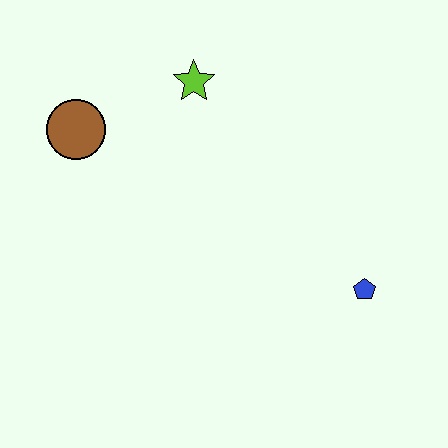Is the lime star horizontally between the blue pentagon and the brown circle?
Yes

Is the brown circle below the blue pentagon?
No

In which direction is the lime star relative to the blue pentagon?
The lime star is above the blue pentagon.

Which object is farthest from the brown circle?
The blue pentagon is farthest from the brown circle.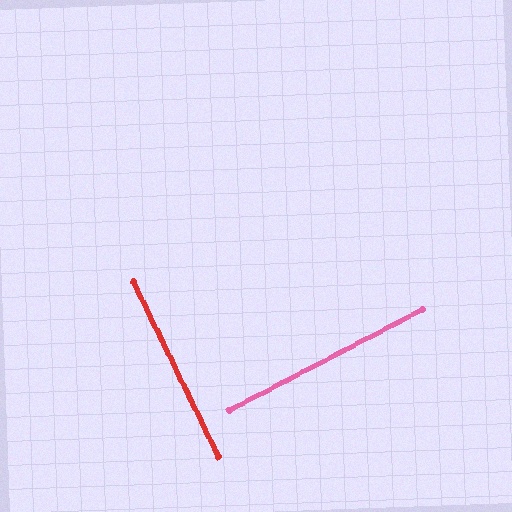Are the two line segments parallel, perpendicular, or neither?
Perpendicular — they meet at approximately 88°.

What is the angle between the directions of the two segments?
Approximately 88 degrees.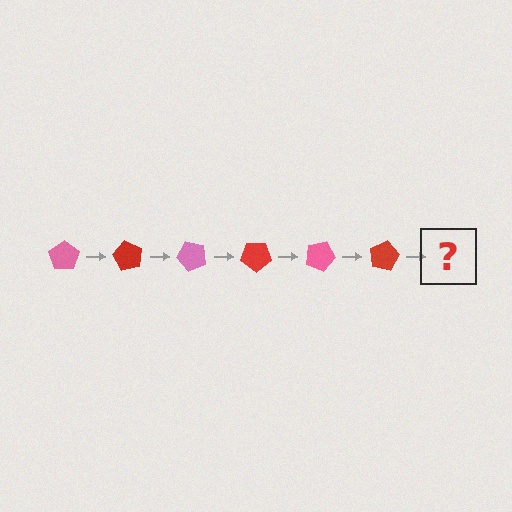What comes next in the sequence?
The next element should be a pink pentagon, rotated 360 degrees from the start.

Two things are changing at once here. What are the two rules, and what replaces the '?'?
The two rules are that it rotates 60 degrees each step and the color cycles through pink and red. The '?' should be a pink pentagon, rotated 360 degrees from the start.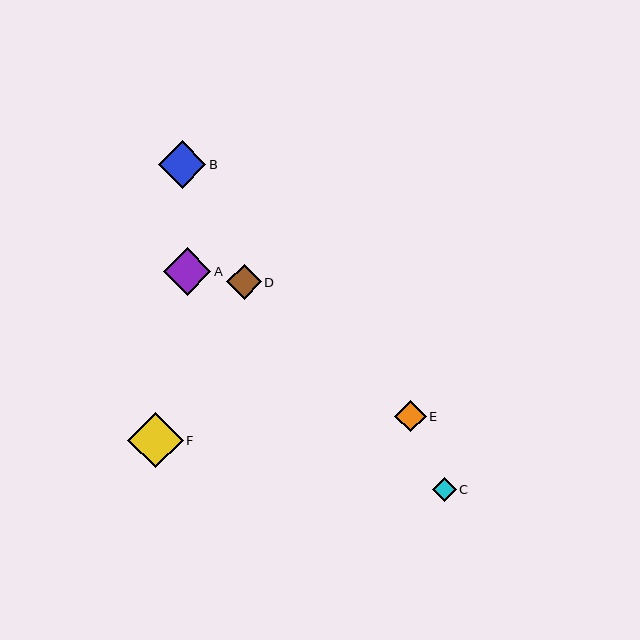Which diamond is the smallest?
Diamond C is the smallest with a size of approximately 24 pixels.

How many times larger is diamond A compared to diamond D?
Diamond A is approximately 1.4 times the size of diamond D.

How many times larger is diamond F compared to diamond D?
Diamond F is approximately 1.6 times the size of diamond D.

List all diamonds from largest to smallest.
From largest to smallest: F, A, B, D, E, C.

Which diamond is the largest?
Diamond F is the largest with a size of approximately 55 pixels.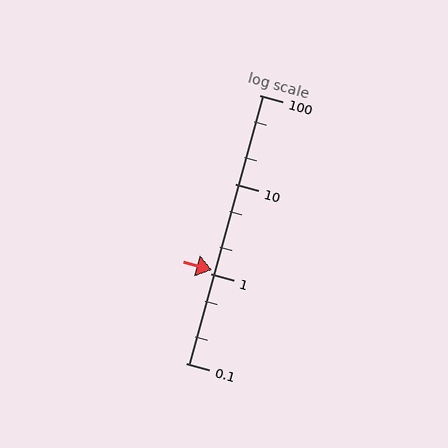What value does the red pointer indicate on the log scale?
The pointer indicates approximately 1.1.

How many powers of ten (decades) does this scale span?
The scale spans 3 decades, from 0.1 to 100.